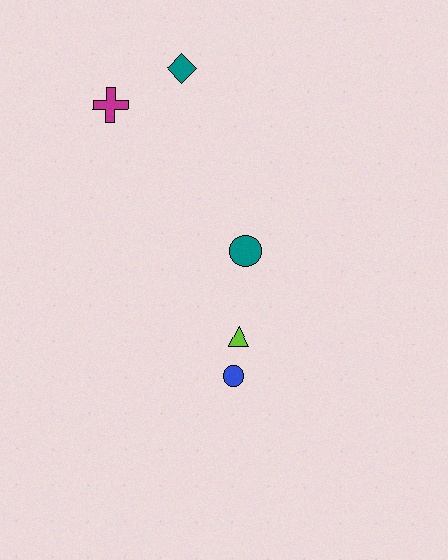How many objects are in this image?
There are 5 objects.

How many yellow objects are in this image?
There are no yellow objects.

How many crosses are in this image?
There is 1 cross.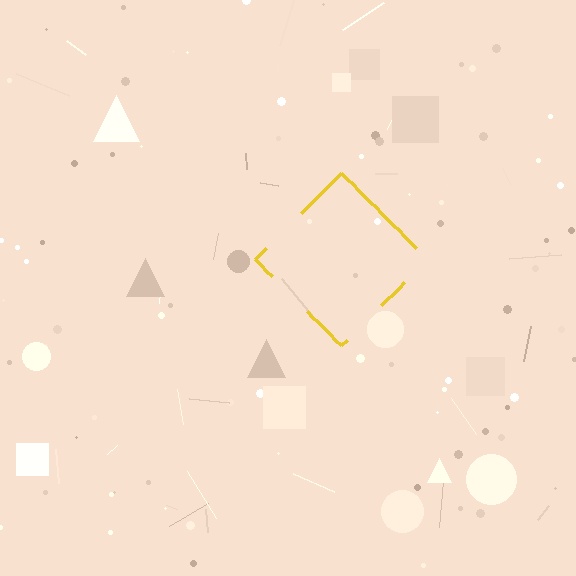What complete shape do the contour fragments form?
The contour fragments form a diamond.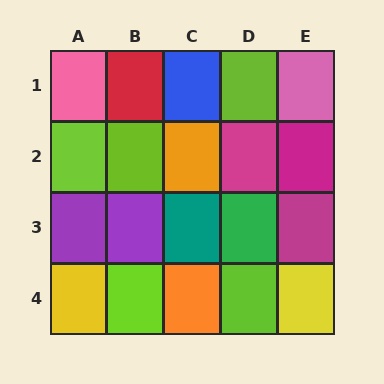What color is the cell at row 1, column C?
Blue.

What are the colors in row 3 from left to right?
Purple, purple, teal, green, magenta.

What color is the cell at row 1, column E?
Pink.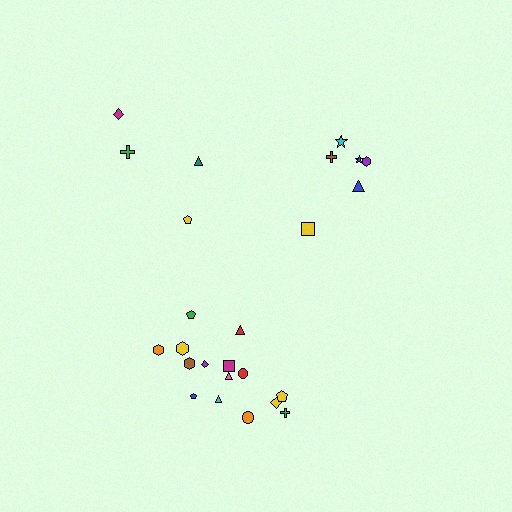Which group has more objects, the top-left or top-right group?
The top-right group.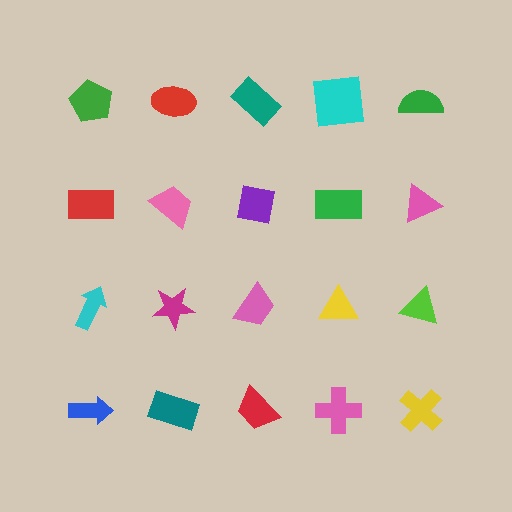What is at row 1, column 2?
A red ellipse.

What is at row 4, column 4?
A pink cross.